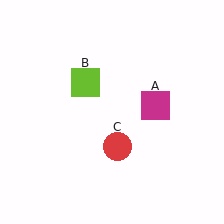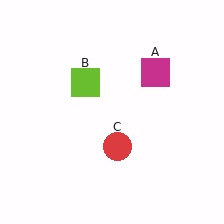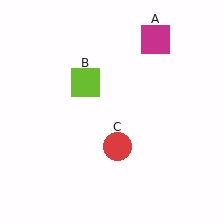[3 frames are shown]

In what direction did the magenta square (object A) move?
The magenta square (object A) moved up.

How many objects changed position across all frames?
1 object changed position: magenta square (object A).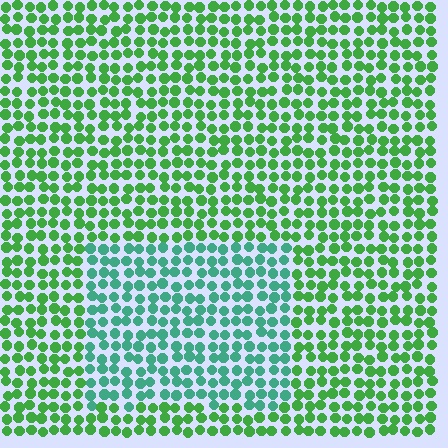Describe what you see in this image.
The image is filled with small green elements in a uniform arrangement. A rectangle-shaped region is visible where the elements are tinted to a slightly different hue, forming a subtle color boundary.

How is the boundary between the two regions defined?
The boundary is defined purely by a slight shift in hue (about 39 degrees). Spacing, size, and orientation are identical on both sides.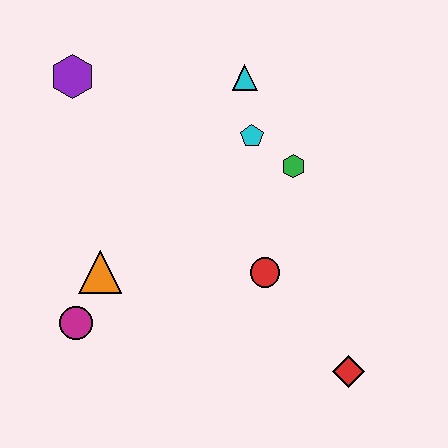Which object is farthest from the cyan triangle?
The red diamond is farthest from the cyan triangle.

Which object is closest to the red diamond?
The red circle is closest to the red diamond.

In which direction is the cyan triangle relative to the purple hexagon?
The cyan triangle is to the right of the purple hexagon.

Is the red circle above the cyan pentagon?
No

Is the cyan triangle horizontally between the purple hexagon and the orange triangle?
No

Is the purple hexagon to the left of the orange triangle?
Yes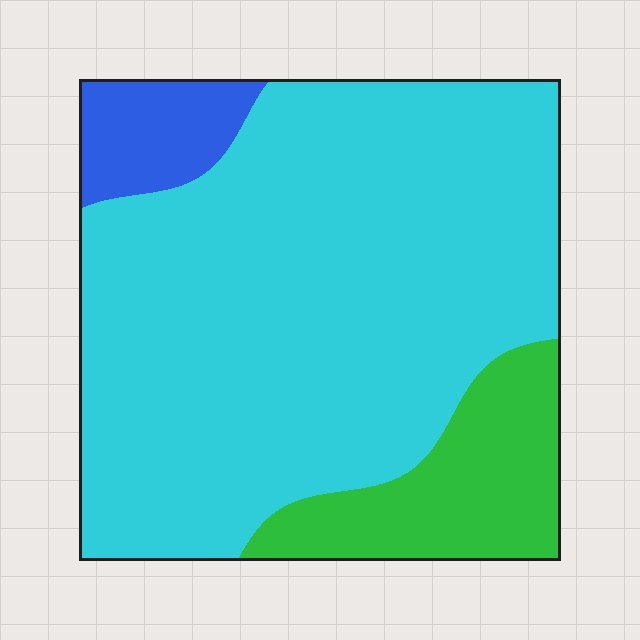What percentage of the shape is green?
Green covers about 15% of the shape.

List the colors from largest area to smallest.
From largest to smallest: cyan, green, blue.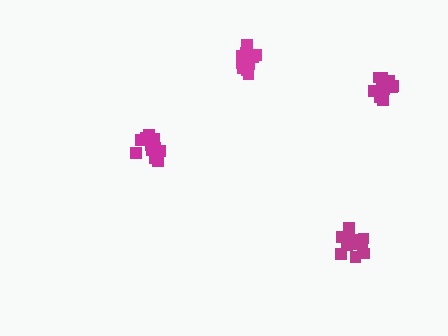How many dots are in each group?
Group 1: 12 dots, Group 2: 15 dots, Group 3: 13 dots, Group 4: 14 dots (54 total).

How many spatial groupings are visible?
There are 4 spatial groupings.